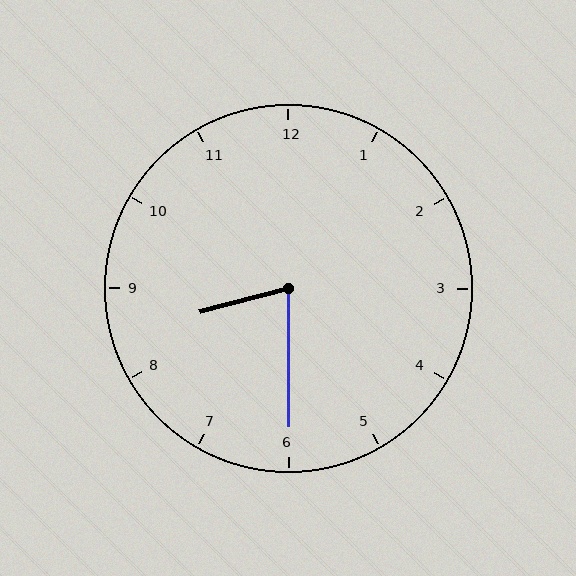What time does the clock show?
8:30.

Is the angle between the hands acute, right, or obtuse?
It is acute.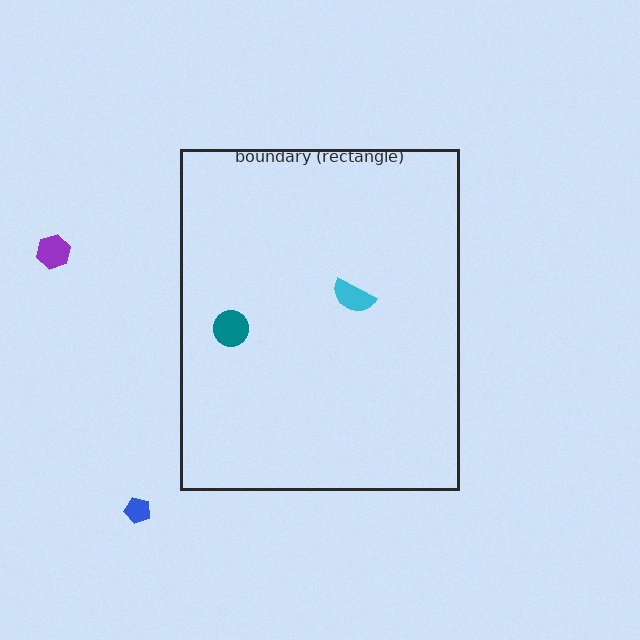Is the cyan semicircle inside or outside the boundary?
Inside.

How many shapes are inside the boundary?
2 inside, 2 outside.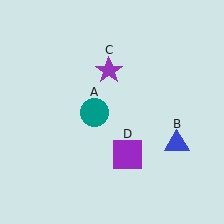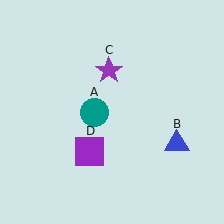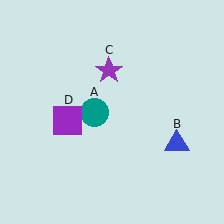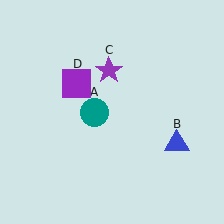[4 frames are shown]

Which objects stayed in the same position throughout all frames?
Teal circle (object A) and blue triangle (object B) and purple star (object C) remained stationary.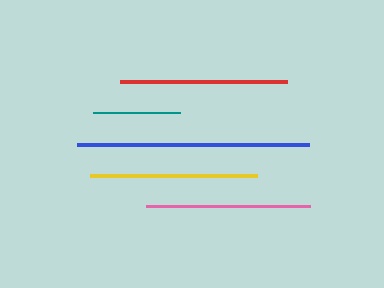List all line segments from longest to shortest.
From longest to shortest: blue, red, yellow, pink, teal.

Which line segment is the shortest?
The teal line is the shortest at approximately 87 pixels.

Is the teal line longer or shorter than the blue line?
The blue line is longer than the teal line.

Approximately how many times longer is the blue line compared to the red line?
The blue line is approximately 1.4 times the length of the red line.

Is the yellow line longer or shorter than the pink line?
The yellow line is longer than the pink line.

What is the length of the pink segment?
The pink segment is approximately 164 pixels long.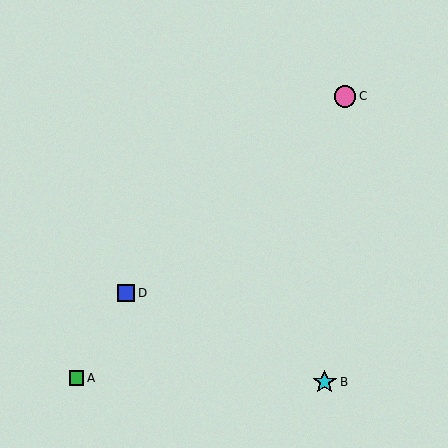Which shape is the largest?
The cyan star (labeled B) is the largest.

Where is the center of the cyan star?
The center of the cyan star is at (325, 382).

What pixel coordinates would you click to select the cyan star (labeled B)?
Click at (325, 382) to select the cyan star B.